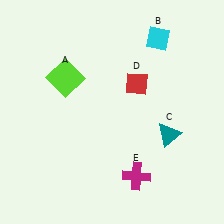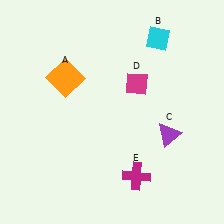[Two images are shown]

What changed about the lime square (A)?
In Image 1, A is lime. In Image 2, it changed to orange.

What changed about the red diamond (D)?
In Image 1, D is red. In Image 2, it changed to magenta.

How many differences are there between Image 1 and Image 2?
There are 3 differences between the two images.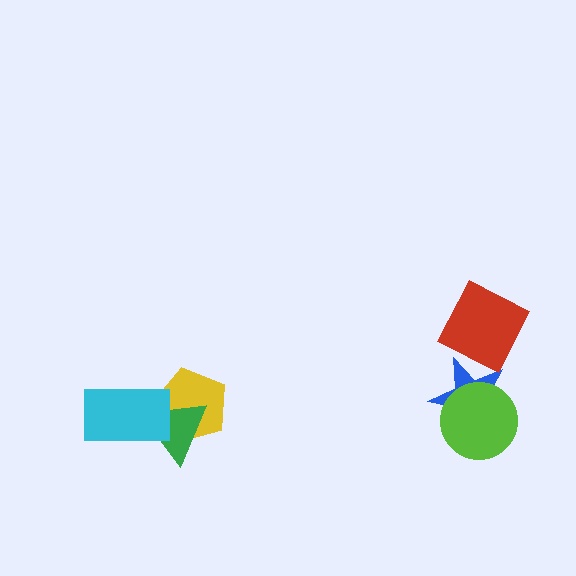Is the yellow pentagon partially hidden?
Yes, it is partially covered by another shape.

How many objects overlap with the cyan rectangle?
2 objects overlap with the cyan rectangle.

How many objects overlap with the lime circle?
1 object overlaps with the lime circle.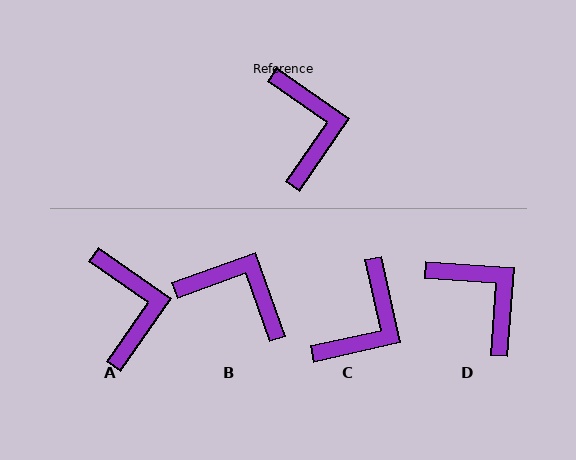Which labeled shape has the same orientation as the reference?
A.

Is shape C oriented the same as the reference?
No, it is off by about 42 degrees.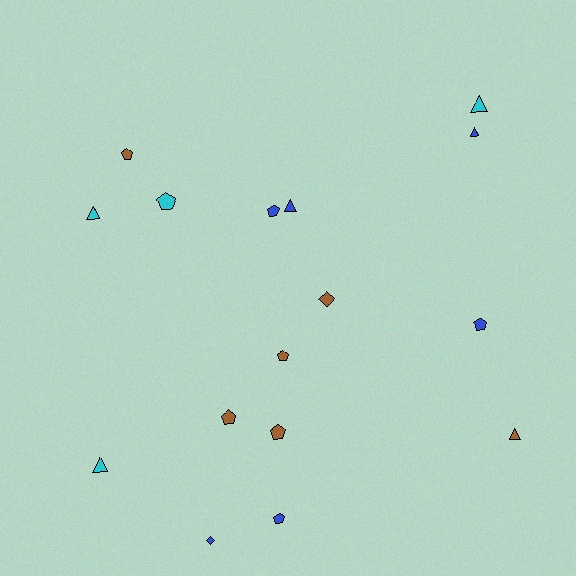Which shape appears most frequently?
Pentagon, with 8 objects.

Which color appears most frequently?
Blue, with 6 objects.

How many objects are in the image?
There are 16 objects.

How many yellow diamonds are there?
There are no yellow diamonds.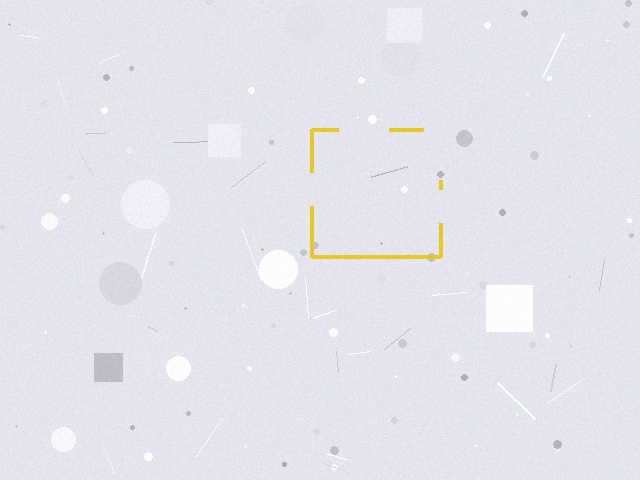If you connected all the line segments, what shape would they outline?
They would outline a square.